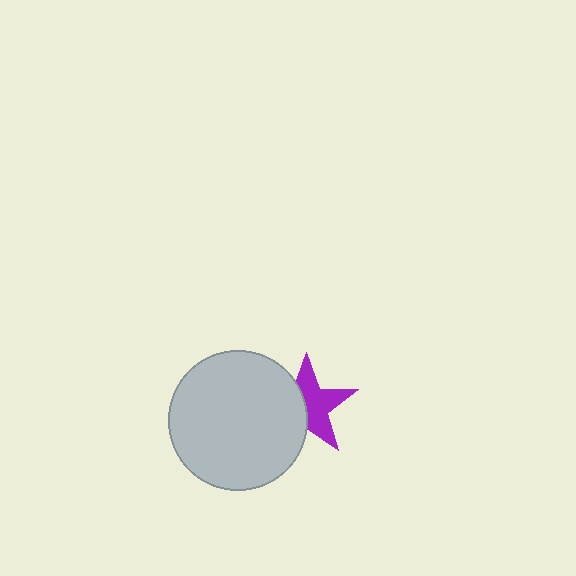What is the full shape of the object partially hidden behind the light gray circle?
The partially hidden object is a purple star.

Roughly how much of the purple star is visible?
About half of it is visible (roughly 57%).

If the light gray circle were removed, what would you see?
You would see the complete purple star.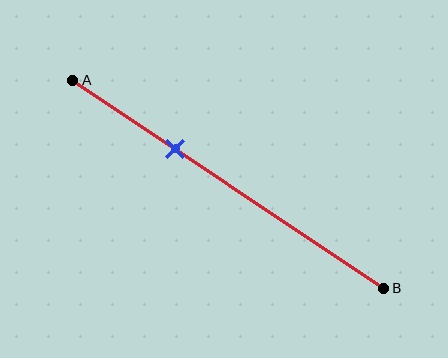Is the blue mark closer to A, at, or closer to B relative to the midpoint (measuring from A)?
The blue mark is closer to point A than the midpoint of segment AB.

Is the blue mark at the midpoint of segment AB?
No, the mark is at about 35% from A, not at the 50% midpoint.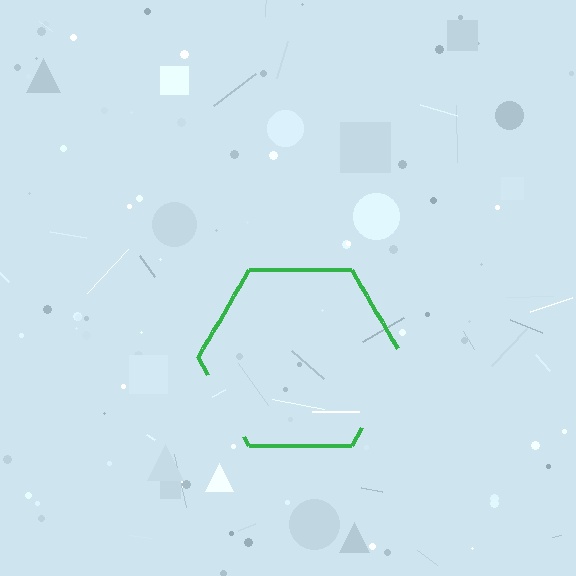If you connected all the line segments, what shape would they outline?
They would outline a hexagon.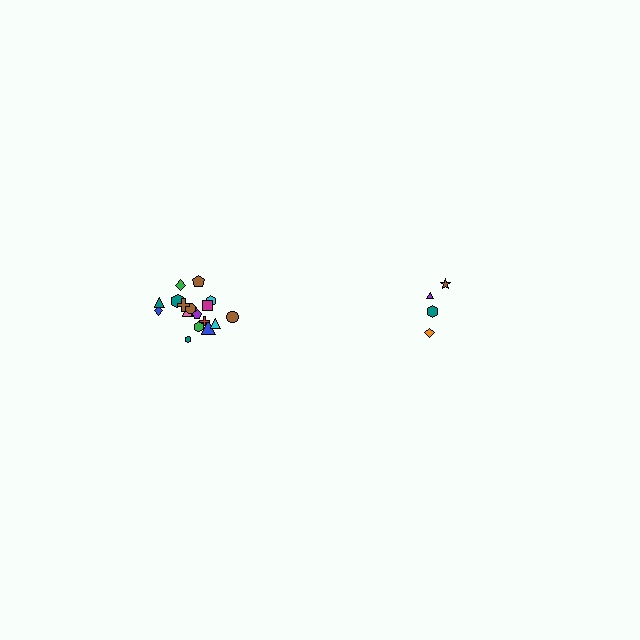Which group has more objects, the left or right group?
The left group.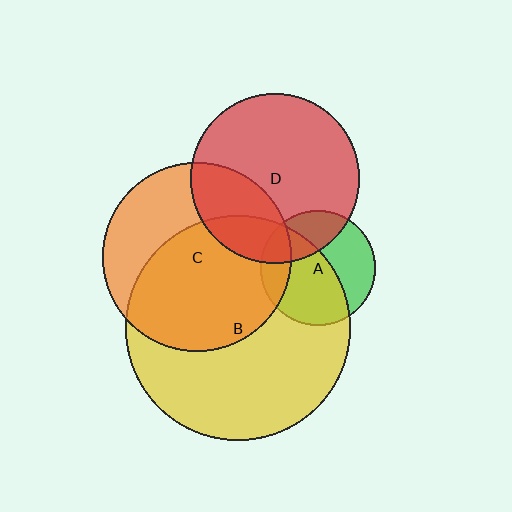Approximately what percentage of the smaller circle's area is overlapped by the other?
Approximately 60%.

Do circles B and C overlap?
Yes.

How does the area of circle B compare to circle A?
Approximately 3.8 times.